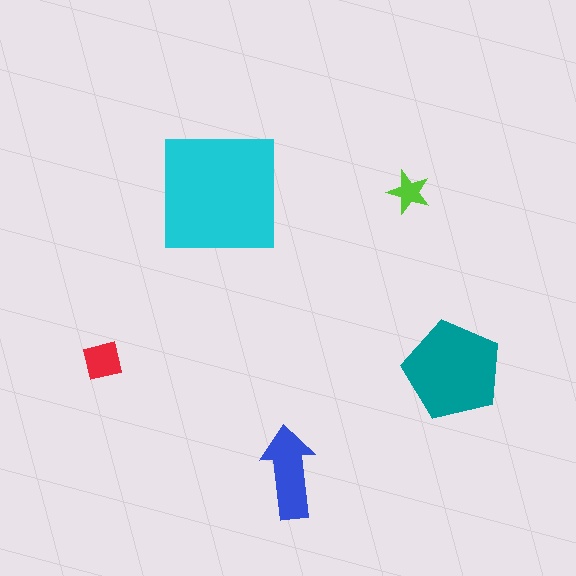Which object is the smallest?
The lime star.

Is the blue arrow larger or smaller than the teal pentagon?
Smaller.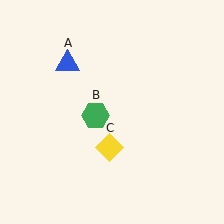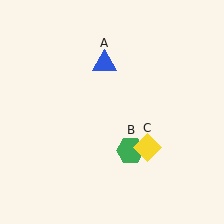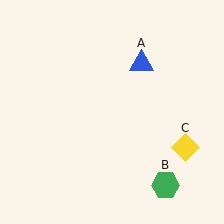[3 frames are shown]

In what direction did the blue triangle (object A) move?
The blue triangle (object A) moved right.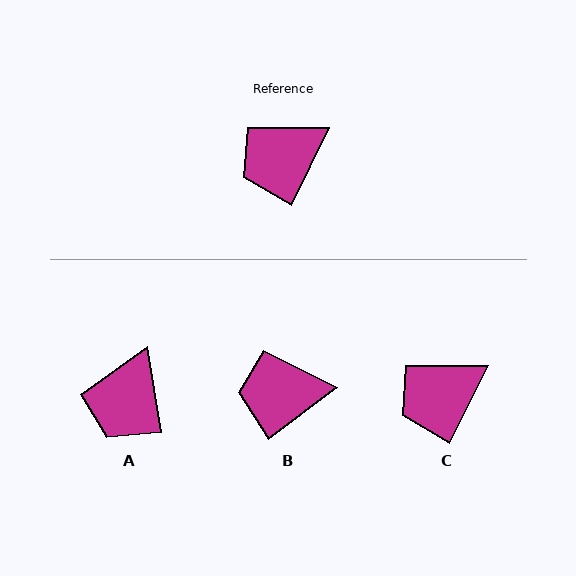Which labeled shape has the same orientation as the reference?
C.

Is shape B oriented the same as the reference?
No, it is off by about 27 degrees.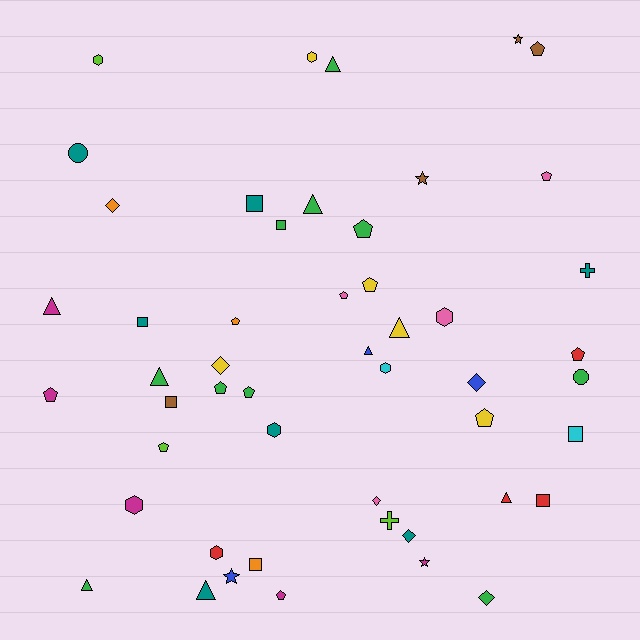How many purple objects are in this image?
There are no purple objects.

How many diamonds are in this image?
There are 6 diamonds.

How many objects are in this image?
There are 50 objects.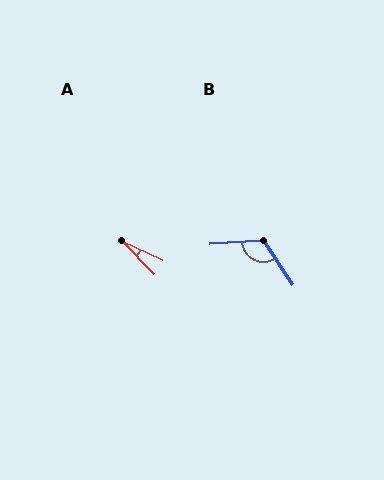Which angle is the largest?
B, at approximately 119 degrees.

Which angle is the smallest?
A, at approximately 21 degrees.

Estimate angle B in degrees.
Approximately 119 degrees.